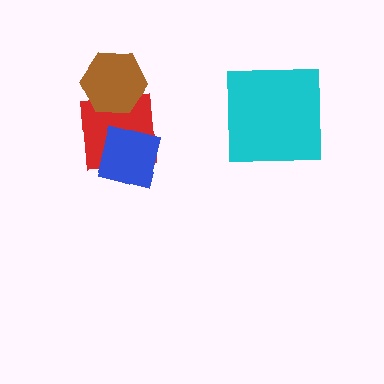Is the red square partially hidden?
Yes, it is partially covered by another shape.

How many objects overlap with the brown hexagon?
1 object overlaps with the brown hexagon.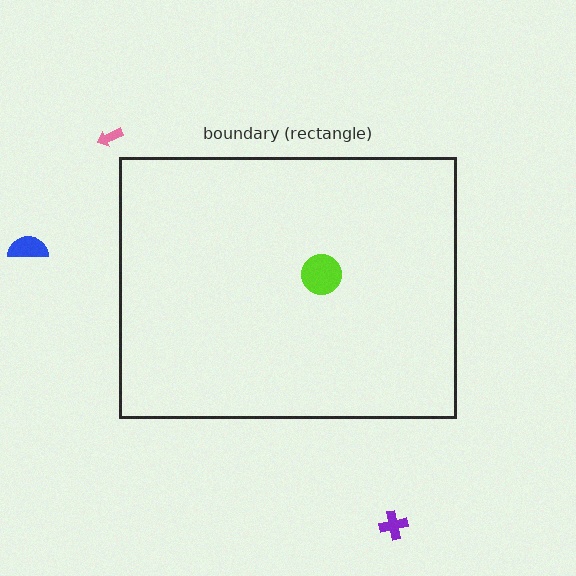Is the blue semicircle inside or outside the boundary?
Outside.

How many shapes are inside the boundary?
1 inside, 3 outside.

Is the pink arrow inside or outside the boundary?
Outside.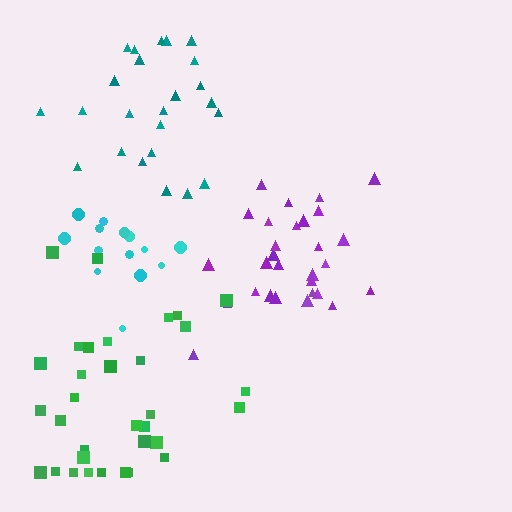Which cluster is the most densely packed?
Cyan.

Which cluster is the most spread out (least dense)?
Green.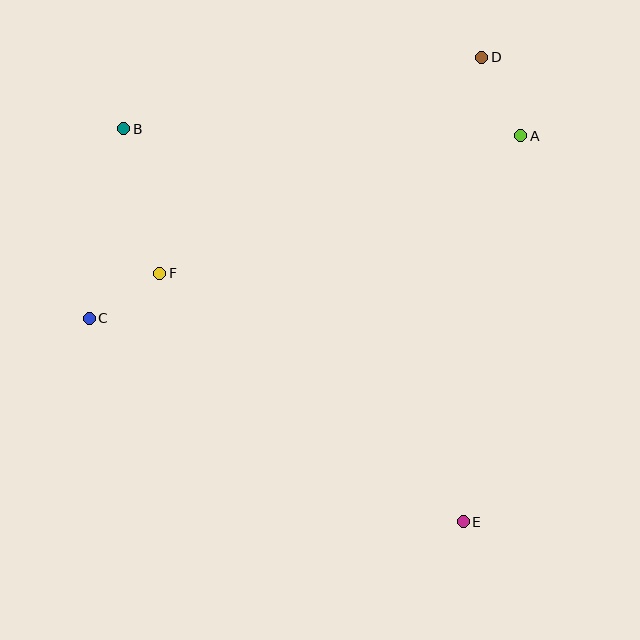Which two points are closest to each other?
Points C and F are closest to each other.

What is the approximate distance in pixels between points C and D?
The distance between C and D is approximately 472 pixels.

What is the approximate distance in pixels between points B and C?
The distance between B and C is approximately 192 pixels.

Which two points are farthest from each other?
Points B and E are farthest from each other.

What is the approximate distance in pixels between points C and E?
The distance between C and E is approximately 426 pixels.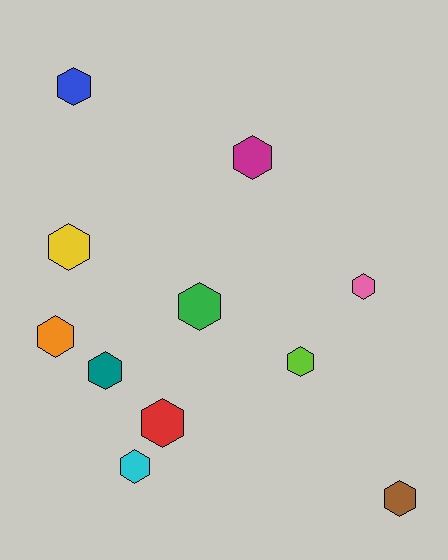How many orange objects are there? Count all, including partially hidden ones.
There is 1 orange object.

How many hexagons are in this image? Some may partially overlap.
There are 11 hexagons.